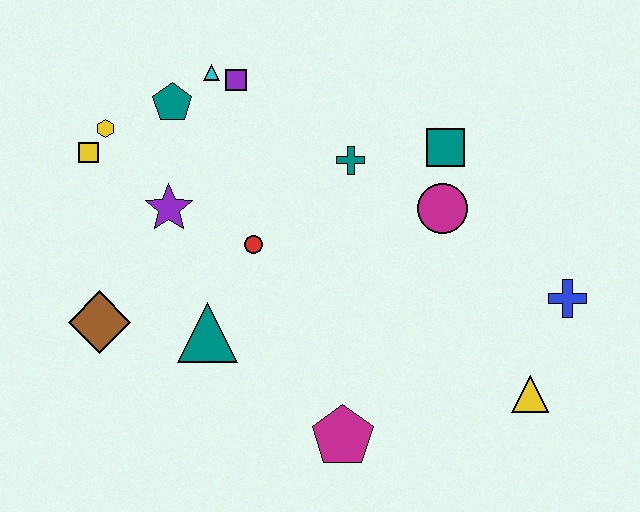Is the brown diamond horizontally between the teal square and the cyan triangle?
No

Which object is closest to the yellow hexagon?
The yellow square is closest to the yellow hexagon.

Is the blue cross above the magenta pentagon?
Yes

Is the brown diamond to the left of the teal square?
Yes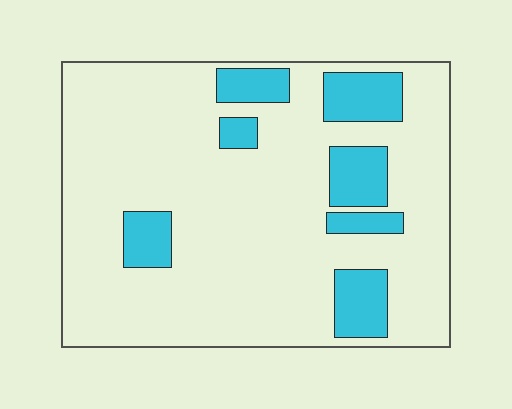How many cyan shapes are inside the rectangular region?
7.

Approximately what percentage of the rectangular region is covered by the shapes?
Approximately 20%.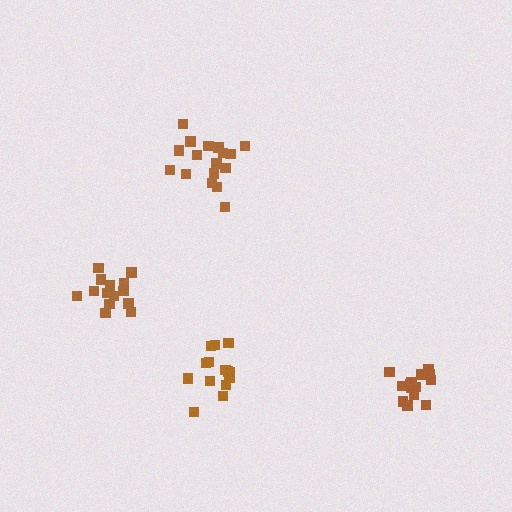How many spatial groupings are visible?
There are 4 spatial groupings.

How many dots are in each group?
Group 1: 14 dots, Group 2: 15 dots, Group 3: 17 dots, Group 4: 14 dots (60 total).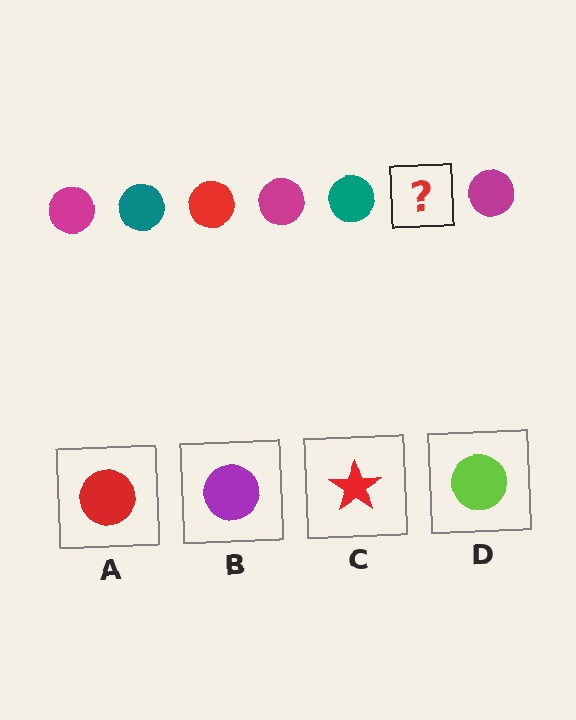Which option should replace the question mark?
Option A.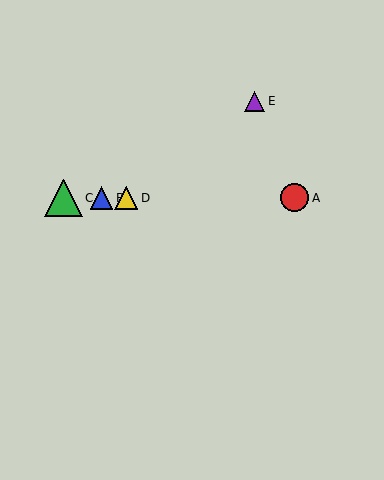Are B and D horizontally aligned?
Yes, both are at y≈198.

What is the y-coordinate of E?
Object E is at y≈101.